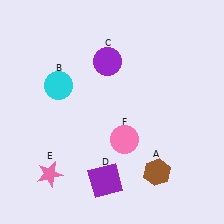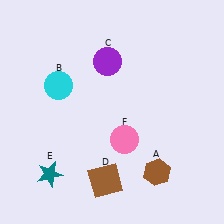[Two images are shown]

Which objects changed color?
D changed from purple to brown. E changed from pink to teal.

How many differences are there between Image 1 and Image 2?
There are 2 differences between the two images.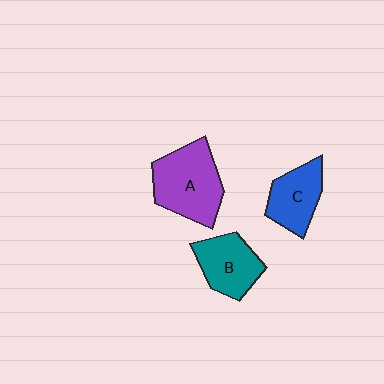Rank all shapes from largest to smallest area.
From largest to smallest: A (purple), B (teal), C (blue).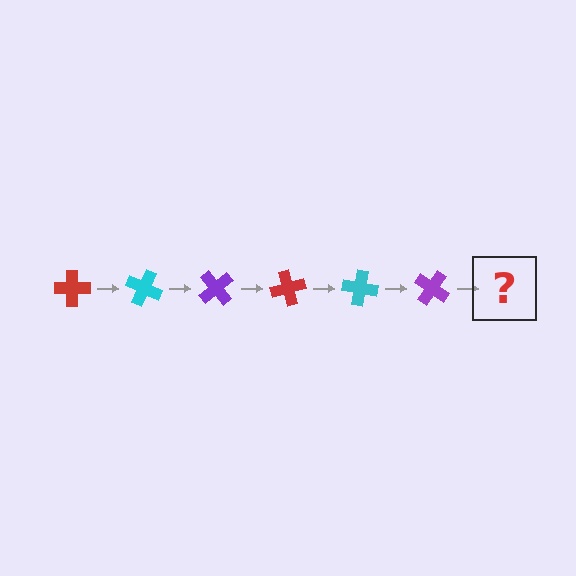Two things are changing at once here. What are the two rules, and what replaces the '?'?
The two rules are that it rotates 25 degrees each step and the color cycles through red, cyan, and purple. The '?' should be a red cross, rotated 150 degrees from the start.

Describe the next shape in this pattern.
It should be a red cross, rotated 150 degrees from the start.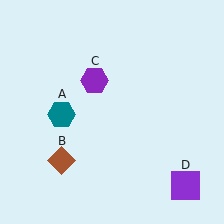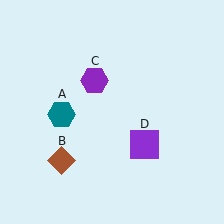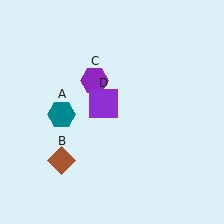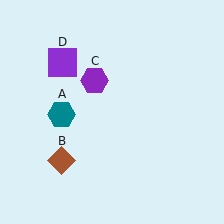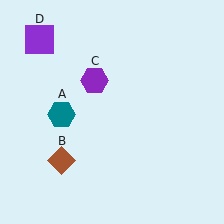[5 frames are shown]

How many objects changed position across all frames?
1 object changed position: purple square (object D).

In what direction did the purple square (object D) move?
The purple square (object D) moved up and to the left.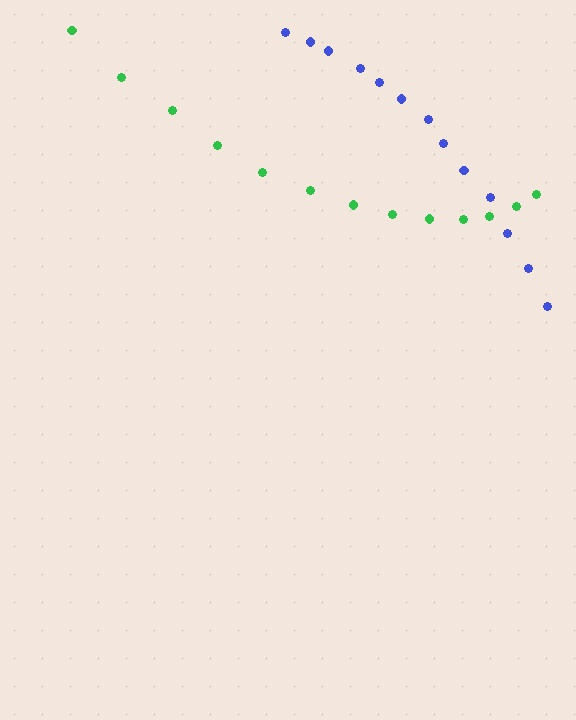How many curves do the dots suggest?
There are 2 distinct paths.